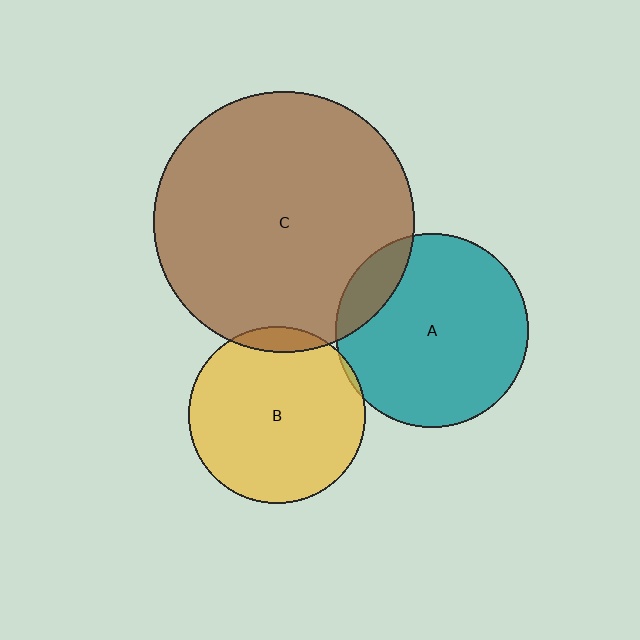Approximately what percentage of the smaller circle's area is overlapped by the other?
Approximately 5%.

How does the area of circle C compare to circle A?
Approximately 1.8 times.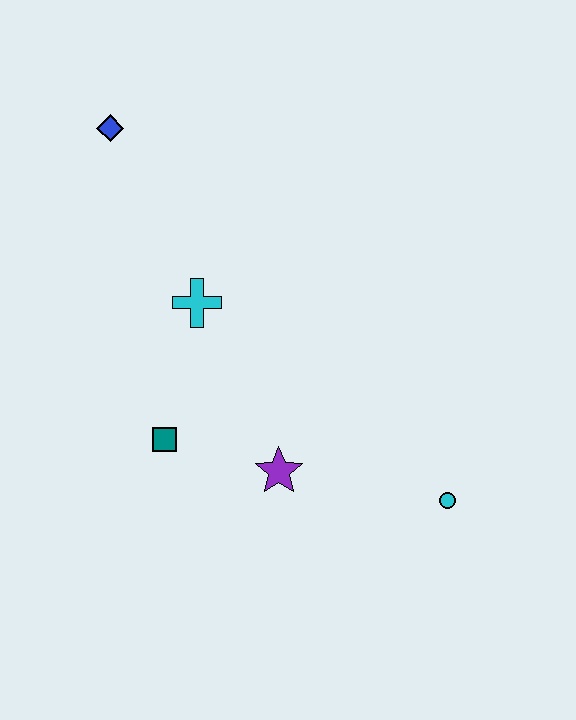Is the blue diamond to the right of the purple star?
No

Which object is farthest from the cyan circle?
The blue diamond is farthest from the cyan circle.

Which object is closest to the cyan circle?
The purple star is closest to the cyan circle.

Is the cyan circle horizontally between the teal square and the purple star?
No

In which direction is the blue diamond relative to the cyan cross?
The blue diamond is above the cyan cross.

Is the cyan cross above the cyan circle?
Yes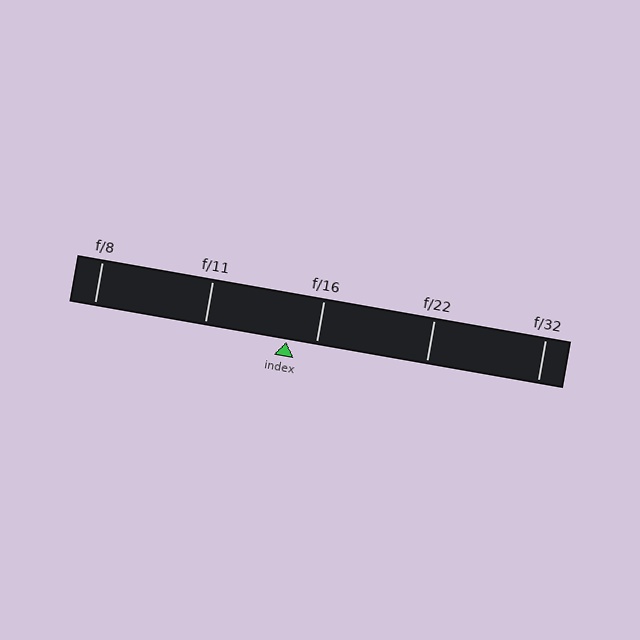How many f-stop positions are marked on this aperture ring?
There are 5 f-stop positions marked.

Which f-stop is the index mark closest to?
The index mark is closest to f/16.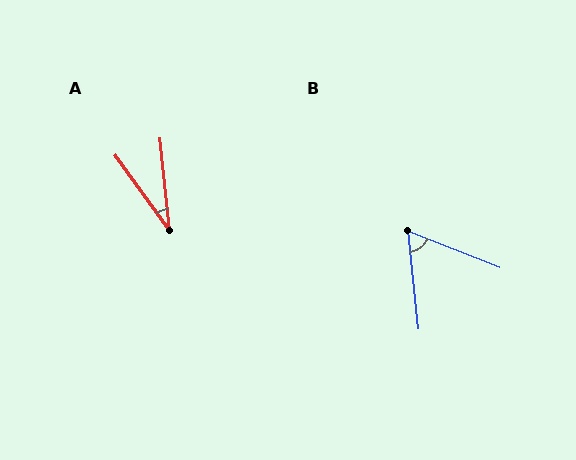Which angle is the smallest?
A, at approximately 30 degrees.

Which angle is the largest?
B, at approximately 63 degrees.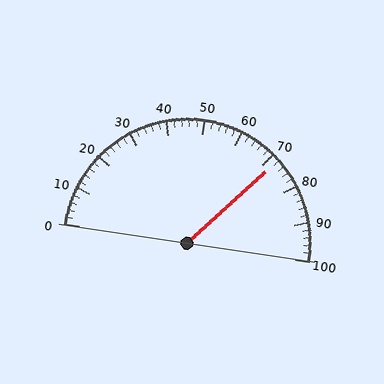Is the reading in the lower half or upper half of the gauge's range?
The reading is in the upper half of the range (0 to 100).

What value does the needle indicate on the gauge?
The needle indicates approximately 72.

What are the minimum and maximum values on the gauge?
The gauge ranges from 0 to 100.